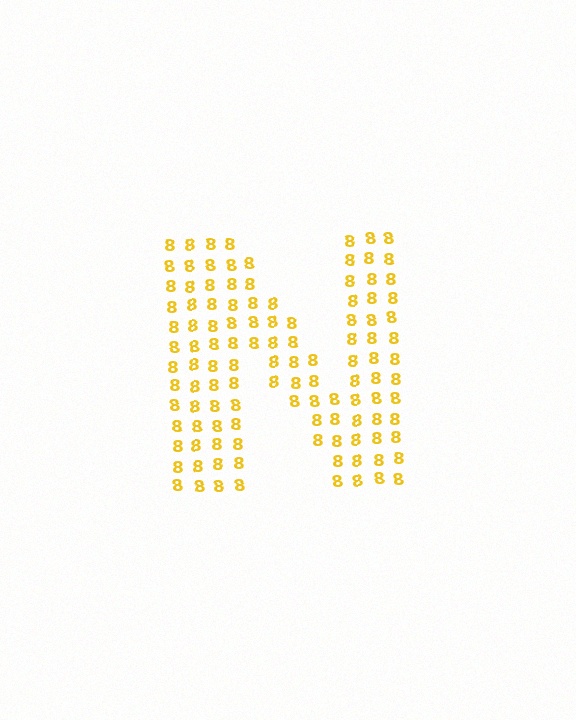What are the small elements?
The small elements are digit 8's.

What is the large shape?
The large shape is the letter N.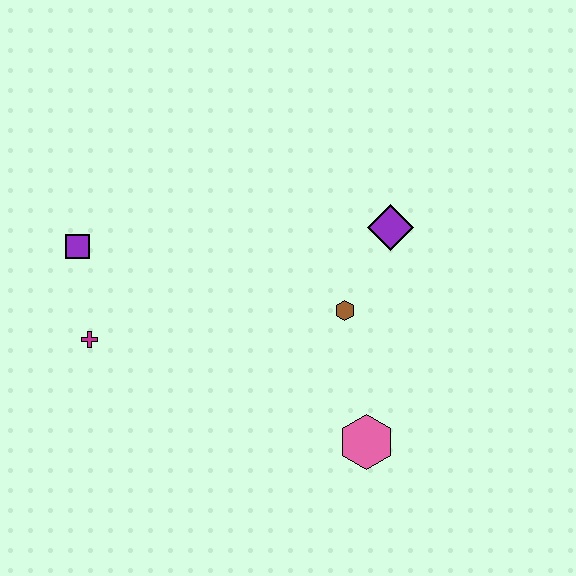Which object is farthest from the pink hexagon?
The purple square is farthest from the pink hexagon.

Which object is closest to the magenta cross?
The purple square is closest to the magenta cross.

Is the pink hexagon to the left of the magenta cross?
No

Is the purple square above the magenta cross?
Yes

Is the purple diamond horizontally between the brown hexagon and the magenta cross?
No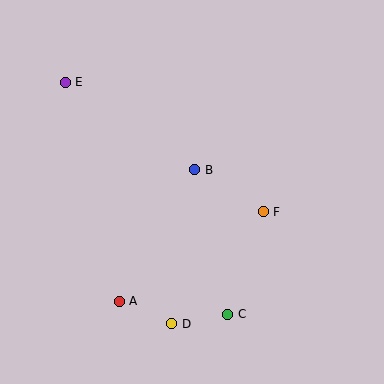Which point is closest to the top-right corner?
Point F is closest to the top-right corner.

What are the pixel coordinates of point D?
Point D is at (172, 324).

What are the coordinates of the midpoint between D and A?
The midpoint between D and A is at (145, 313).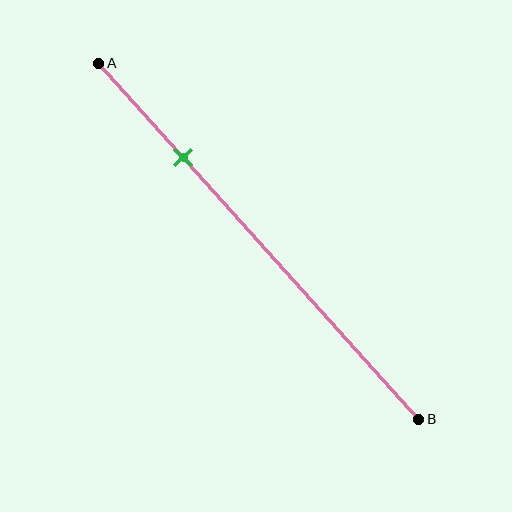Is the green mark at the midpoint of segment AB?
No, the mark is at about 25% from A, not at the 50% midpoint.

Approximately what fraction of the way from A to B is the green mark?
The green mark is approximately 25% of the way from A to B.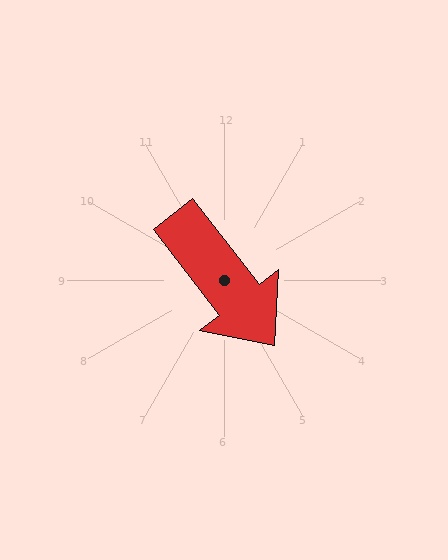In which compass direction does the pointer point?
Southeast.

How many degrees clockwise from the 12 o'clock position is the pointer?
Approximately 142 degrees.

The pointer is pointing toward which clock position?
Roughly 5 o'clock.